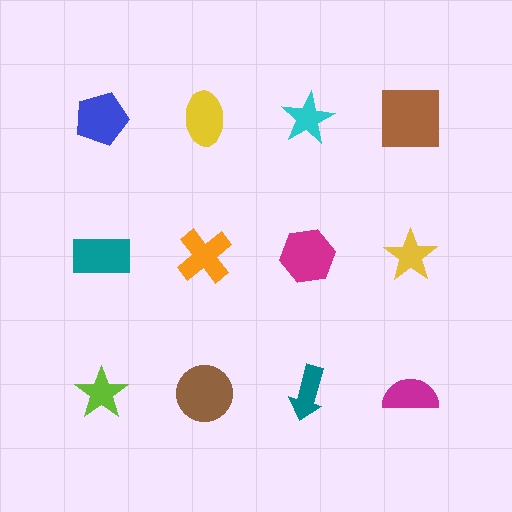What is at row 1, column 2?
A yellow ellipse.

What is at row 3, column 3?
A teal arrow.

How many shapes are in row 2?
4 shapes.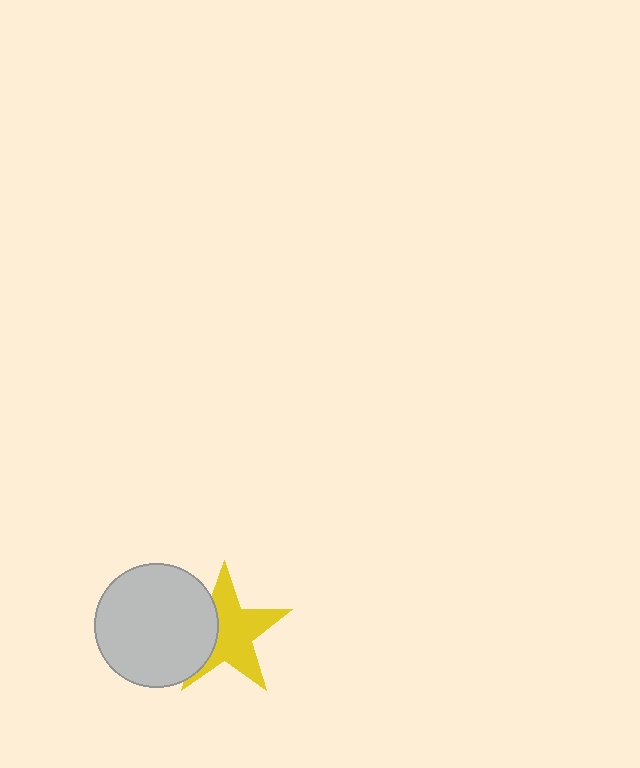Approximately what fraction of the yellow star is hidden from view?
Roughly 33% of the yellow star is hidden behind the light gray circle.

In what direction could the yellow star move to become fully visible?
The yellow star could move right. That would shift it out from behind the light gray circle entirely.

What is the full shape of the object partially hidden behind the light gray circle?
The partially hidden object is a yellow star.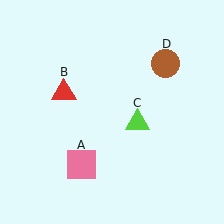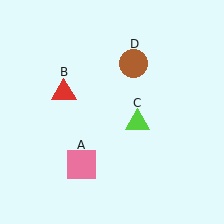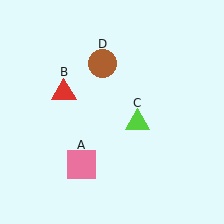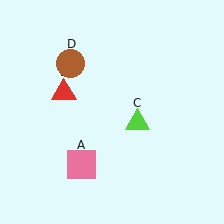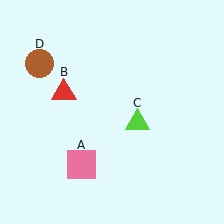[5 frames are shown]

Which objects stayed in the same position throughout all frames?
Pink square (object A) and red triangle (object B) and lime triangle (object C) remained stationary.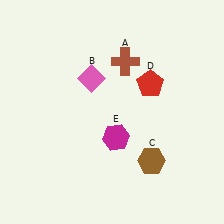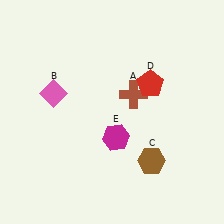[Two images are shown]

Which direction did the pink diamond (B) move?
The pink diamond (B) moved left.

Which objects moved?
The objects that moved are: the brown cross (A), the pink diamond (B).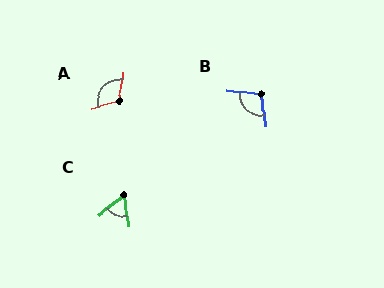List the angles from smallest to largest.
C (60°), B (103°), A (118°).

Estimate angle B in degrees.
Approximately 103 degrees.